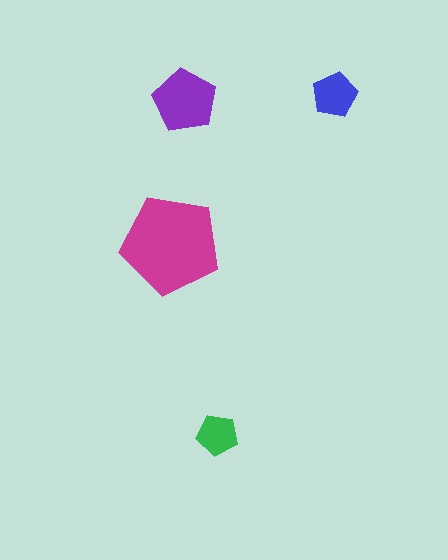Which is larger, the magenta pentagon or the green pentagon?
The magenta one.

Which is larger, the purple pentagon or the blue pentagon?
The purple one.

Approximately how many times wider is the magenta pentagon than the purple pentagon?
About 1.5 times wider.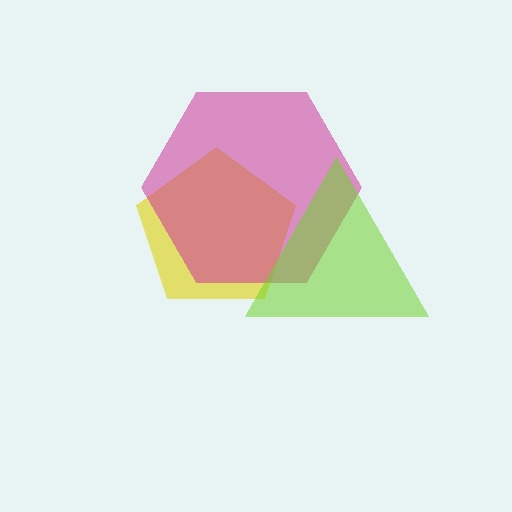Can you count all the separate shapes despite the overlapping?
Yes, there are 3 separate shapes.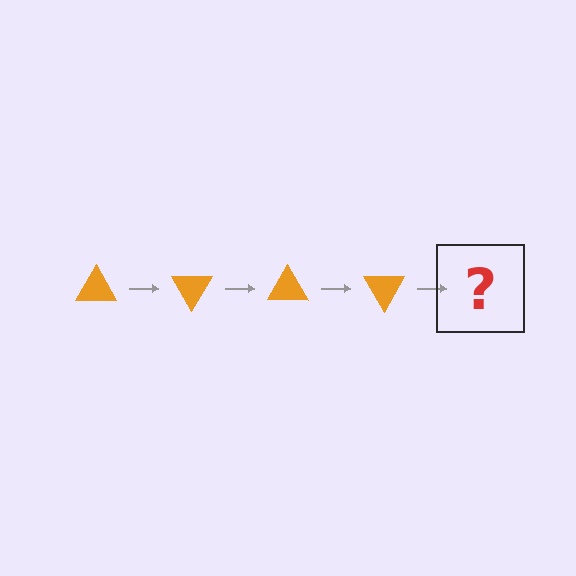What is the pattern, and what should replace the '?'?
The pattern is that the triangle rotates 60 degrees each step. The '?' should be an orange triangle rotated 240 degrees.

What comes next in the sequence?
The next element should be an orange triangle rotated 240 degrees.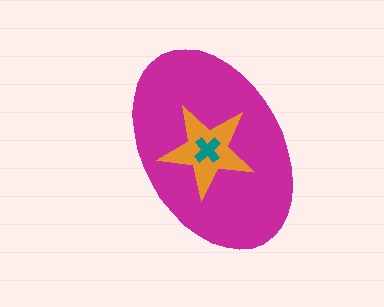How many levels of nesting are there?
3.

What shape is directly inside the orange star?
The teal cross.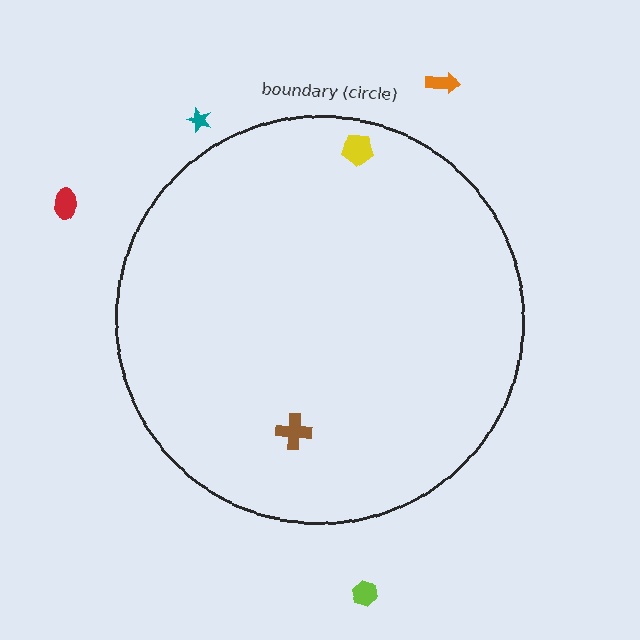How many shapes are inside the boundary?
2 inside, 4 outside.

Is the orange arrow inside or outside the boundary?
Outside.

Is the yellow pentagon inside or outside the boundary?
Inside.